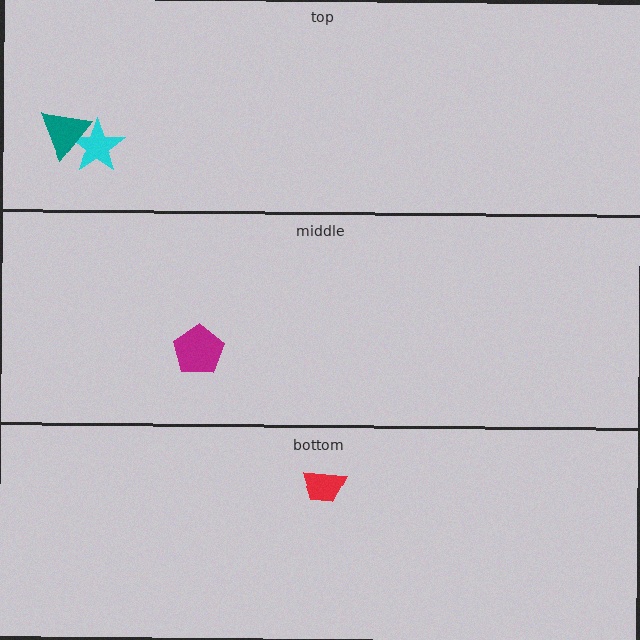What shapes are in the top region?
The cyan star, the teal triangle.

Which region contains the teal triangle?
The top region.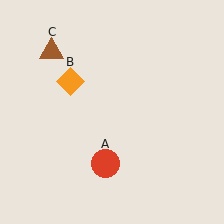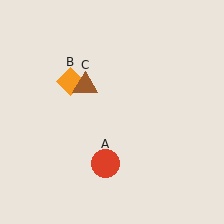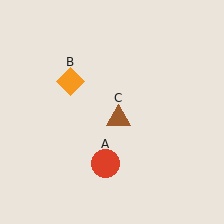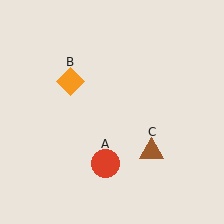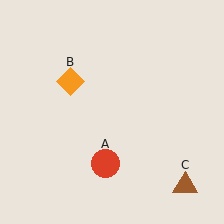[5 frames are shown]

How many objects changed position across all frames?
1 object changed position: brown triangle (object C).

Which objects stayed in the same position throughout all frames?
Red circle (object A) and orange diamond (object B) remained stationary.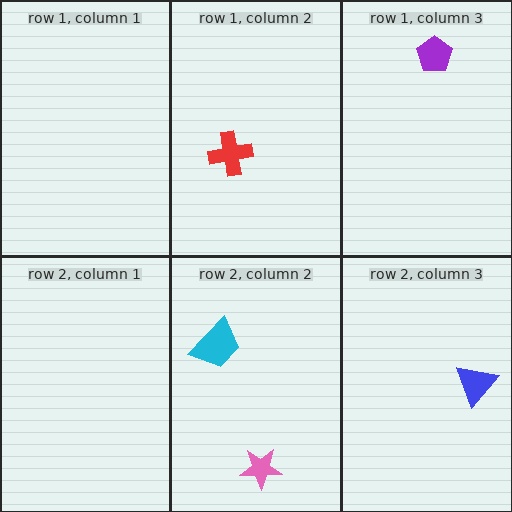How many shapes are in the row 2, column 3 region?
1.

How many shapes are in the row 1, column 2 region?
1.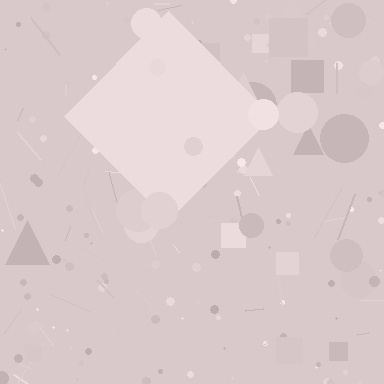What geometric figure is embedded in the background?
A diamond is embedded in the background.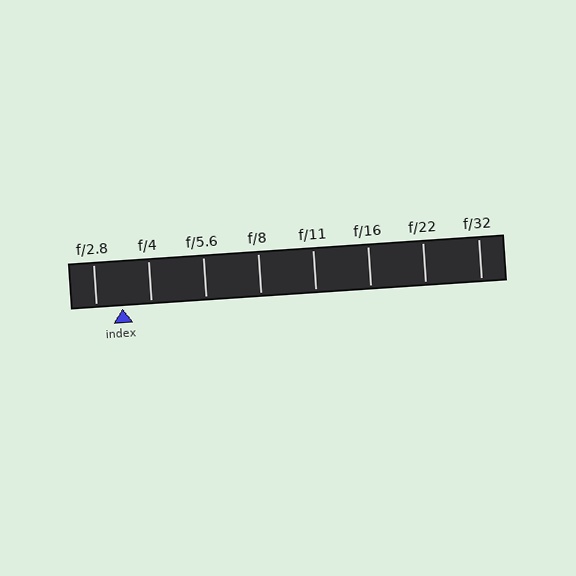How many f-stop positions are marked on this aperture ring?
There are 8 f-stop positions marked.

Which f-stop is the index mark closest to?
The index mark is closest to f/2.8.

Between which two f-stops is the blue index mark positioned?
The index mark is between f/2.8 and f/4.